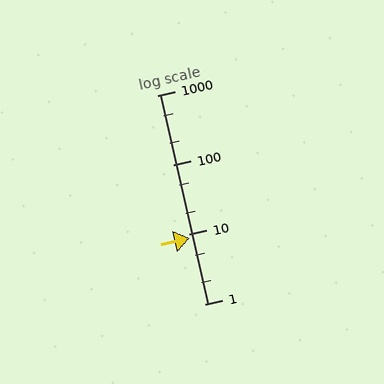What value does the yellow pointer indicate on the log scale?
The pointer indicates approximately 8.9.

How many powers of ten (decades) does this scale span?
The scale spans 3 decades, from 1 to 1000.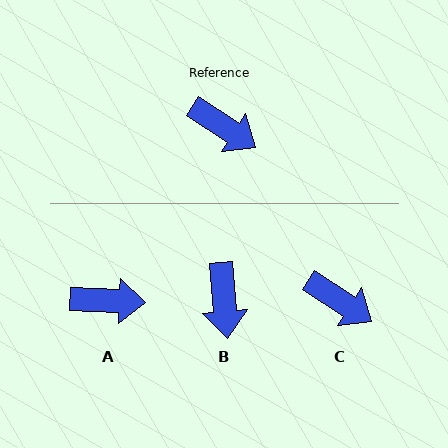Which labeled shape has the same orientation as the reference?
C.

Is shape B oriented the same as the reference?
No, it is off by about 52 degrees.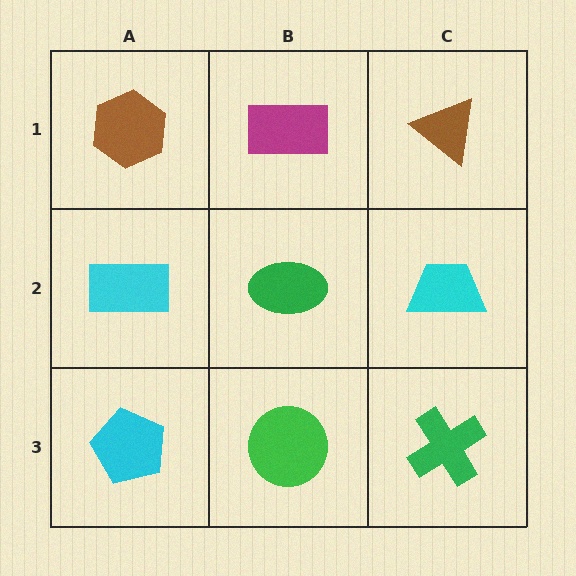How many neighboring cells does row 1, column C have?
2.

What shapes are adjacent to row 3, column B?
A green ellipse (row 2, column B), a cyan pentagon (row 3, column A), a green cross (row 3, column C).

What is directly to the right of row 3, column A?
A green circle.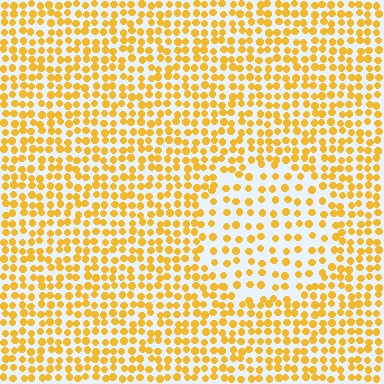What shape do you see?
I see a circle.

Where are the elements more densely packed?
The elements are more densely packed outside the circle boundary.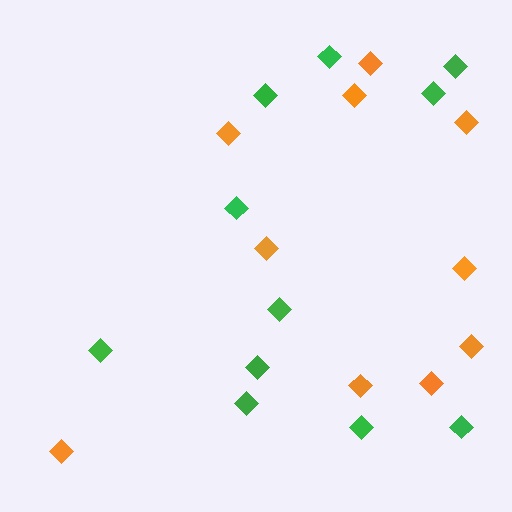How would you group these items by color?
There are 2 groups: one group of orange diamonds (10) and one group of green diamonds (11).